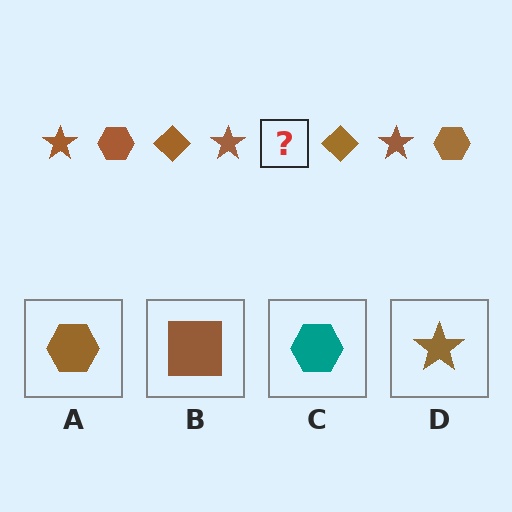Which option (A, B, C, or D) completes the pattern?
A.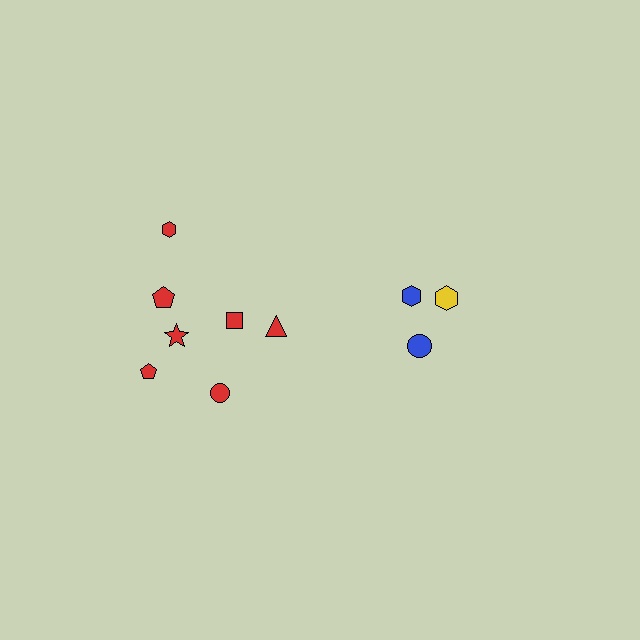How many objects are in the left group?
There are 7 objects.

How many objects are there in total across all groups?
There are 10 objects.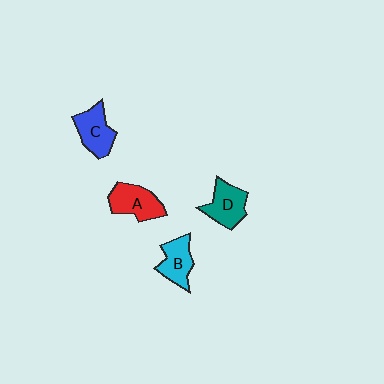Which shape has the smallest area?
Shape B (cyan).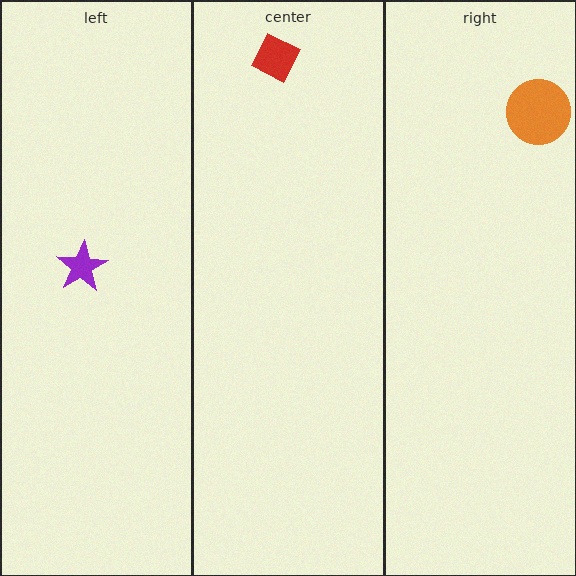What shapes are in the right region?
The orange circle.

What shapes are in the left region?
The purple star.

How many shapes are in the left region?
1.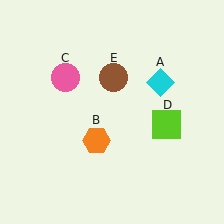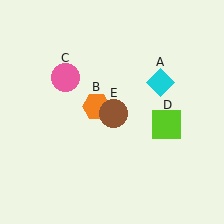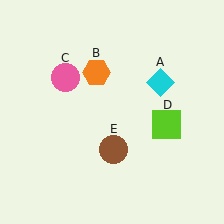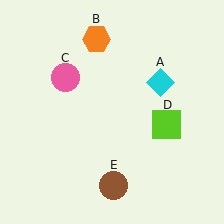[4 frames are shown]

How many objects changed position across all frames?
2 objects changed position: orange hexagon (object B), brown circle (object E).